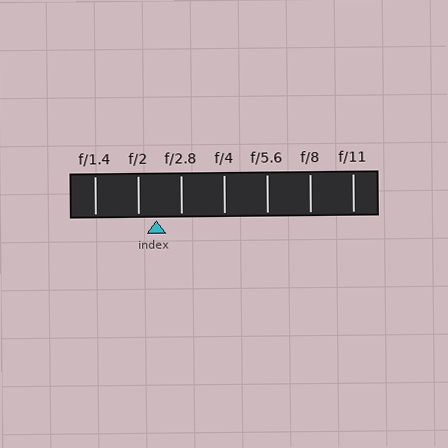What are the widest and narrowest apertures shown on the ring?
The widest aperture shown is f/1.4 and the narrowest is f/11.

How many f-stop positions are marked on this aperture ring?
There are 7 f-stop positions marked.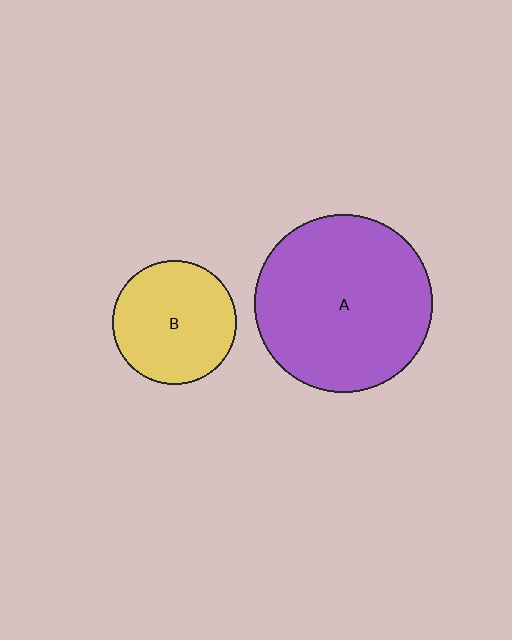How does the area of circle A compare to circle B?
Approximately 2.1 times.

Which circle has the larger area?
Circle A (purple).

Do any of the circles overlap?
No, none of the circles overlap.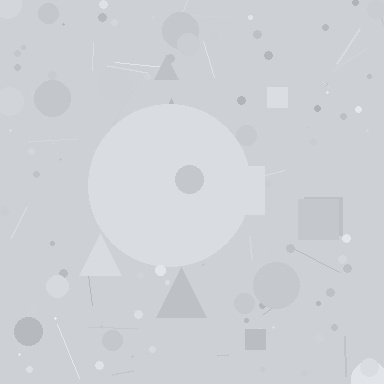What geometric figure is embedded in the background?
A circle is embedded in the background.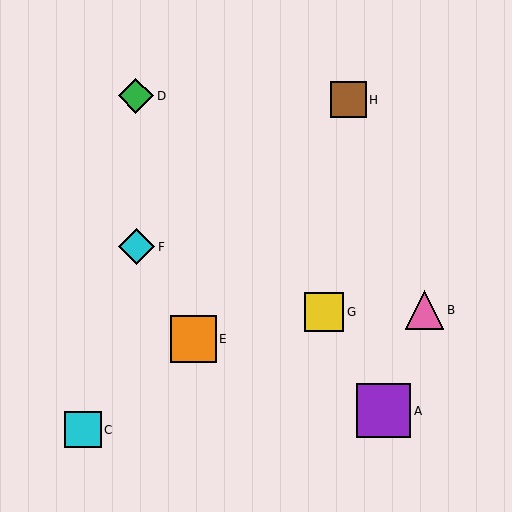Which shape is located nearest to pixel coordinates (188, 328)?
The orange square (labeled E) at (193, 339) is nearest to that location.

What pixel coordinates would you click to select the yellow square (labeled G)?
Click at (324, 312) to select the yellow square G.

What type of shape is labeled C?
Shape C is a cyan square.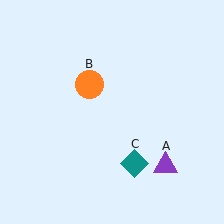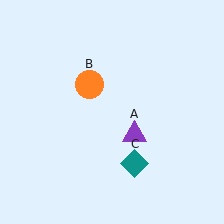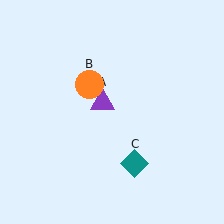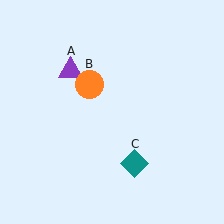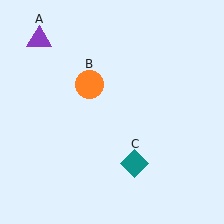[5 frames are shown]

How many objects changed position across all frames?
1 object changed position: purple triangle (object A).